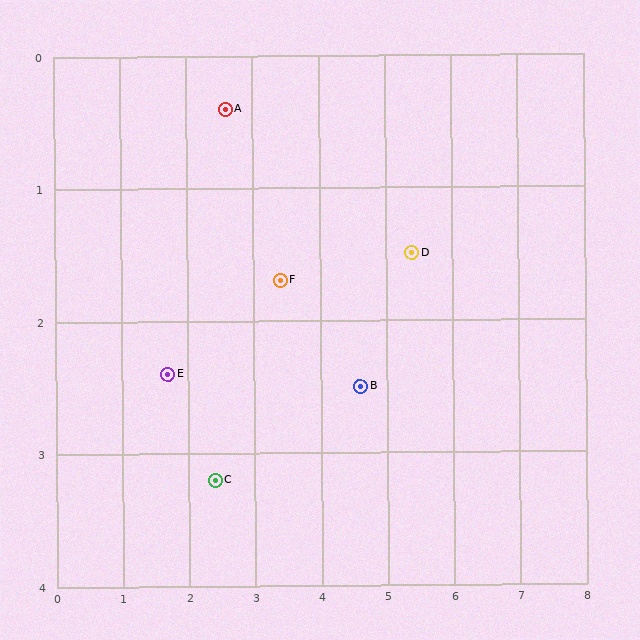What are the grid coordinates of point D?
Point D is at approximately (5.4, 1.5).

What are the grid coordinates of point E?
Point E is at approximately (1.7, 2.4).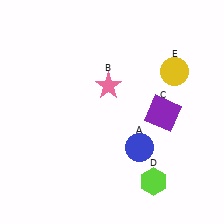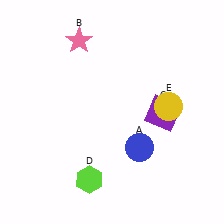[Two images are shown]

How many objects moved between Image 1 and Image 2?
3 objects moved between the two images.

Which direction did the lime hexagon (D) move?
The lime hexagon (D) moved left.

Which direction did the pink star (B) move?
The pink star (B) moved up.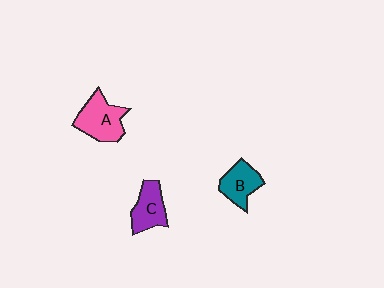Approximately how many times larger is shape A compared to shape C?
Approximately 1.3 times.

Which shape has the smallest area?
Shape B (teal).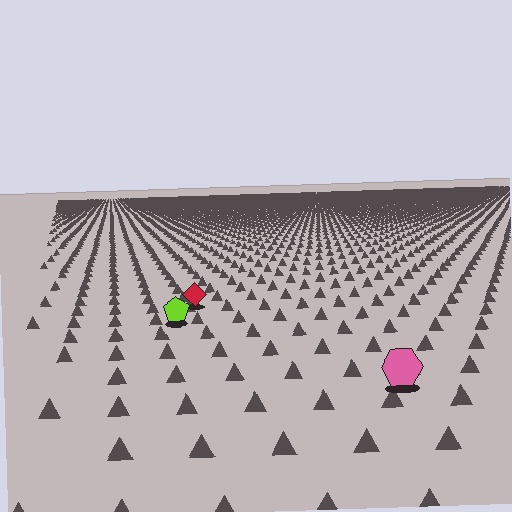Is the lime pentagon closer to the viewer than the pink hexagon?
No. The pink hexagon is closer — you can tell from the texture gradient: the ground texture is coarser near it.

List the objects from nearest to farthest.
From nearest to farthest: the pink hexagon, the lime pentagon, the red diamond.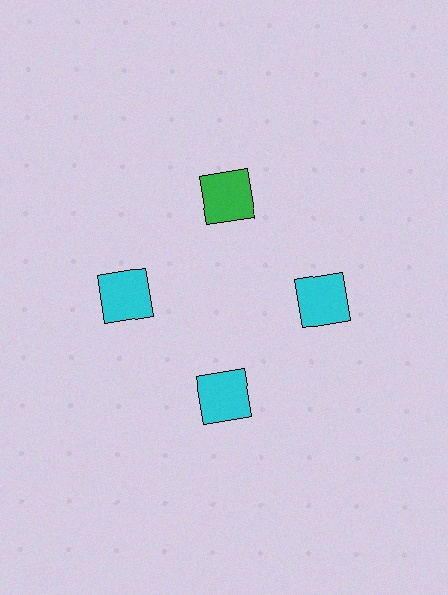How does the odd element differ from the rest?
It has a different color: green instead of cyan.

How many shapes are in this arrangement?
There are 4 shapes arranged in a ring pattern.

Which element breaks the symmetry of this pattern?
The green square at roughly the 12 o'clock position breaks the symmetry. All other shapes are cyan squares.